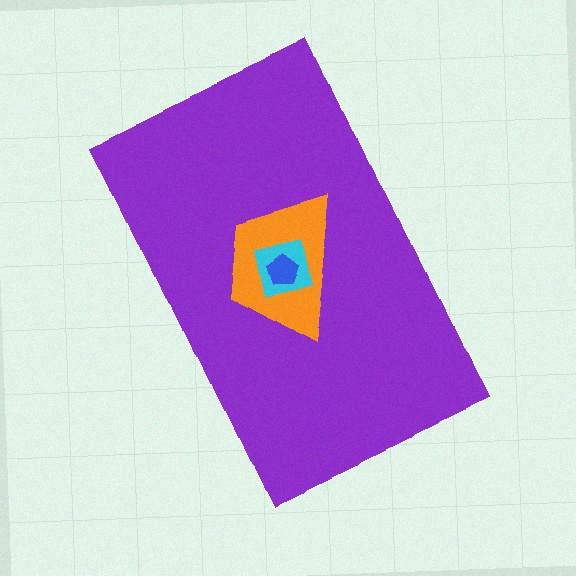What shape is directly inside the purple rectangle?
The orange trapezoid.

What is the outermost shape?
The purple rectangle.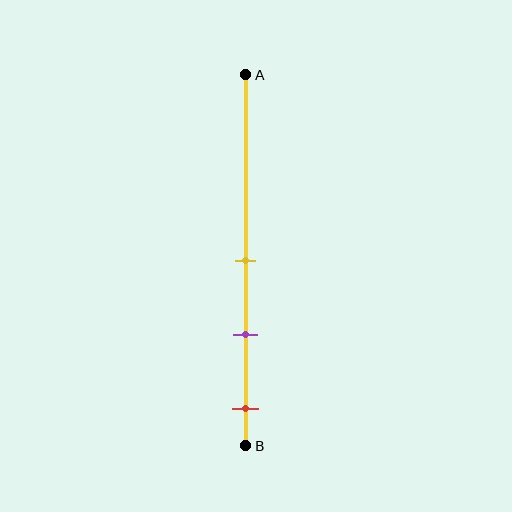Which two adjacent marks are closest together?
The yellow and purple marks are the closest adjacent pair.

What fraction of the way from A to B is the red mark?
The red mark is approximately 90% (0.9) of the way from A to B.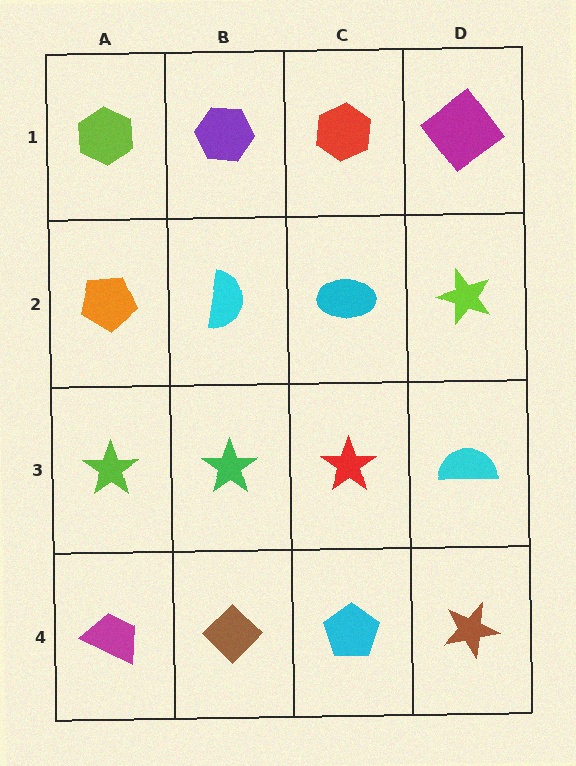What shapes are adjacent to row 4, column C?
A red star (row 3, column C), a brown diamond (row 4, column B), a brown star (row 4, column D).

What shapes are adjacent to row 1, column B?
A cyan semicircle (row 2, column B), a lime hexagon (row 1, column A), a red hexagon (row 1, column C).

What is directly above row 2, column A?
A lime hexagon.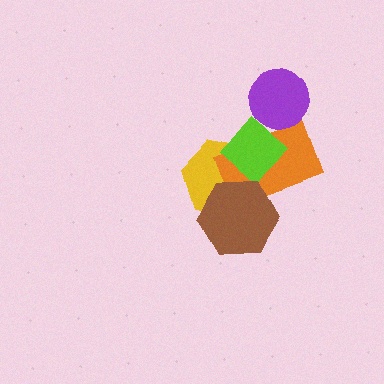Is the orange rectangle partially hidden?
Yes, it is partially covered by another shape.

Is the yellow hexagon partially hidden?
Yes, it is partially covered by another shape.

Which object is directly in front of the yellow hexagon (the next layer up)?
The orange rectangle is directly in front of the yellow hexagon.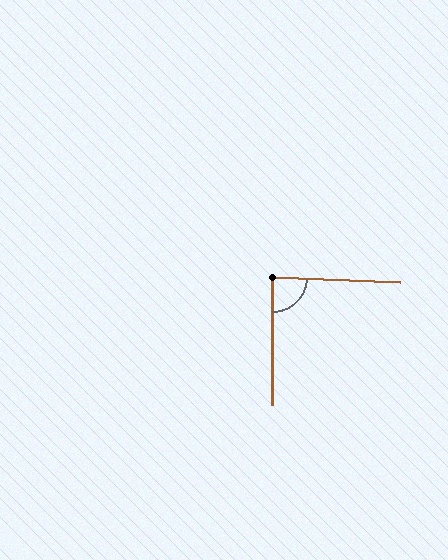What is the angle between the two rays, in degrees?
Approximately 88 degrees.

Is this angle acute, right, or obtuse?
It is approximately a right angle.